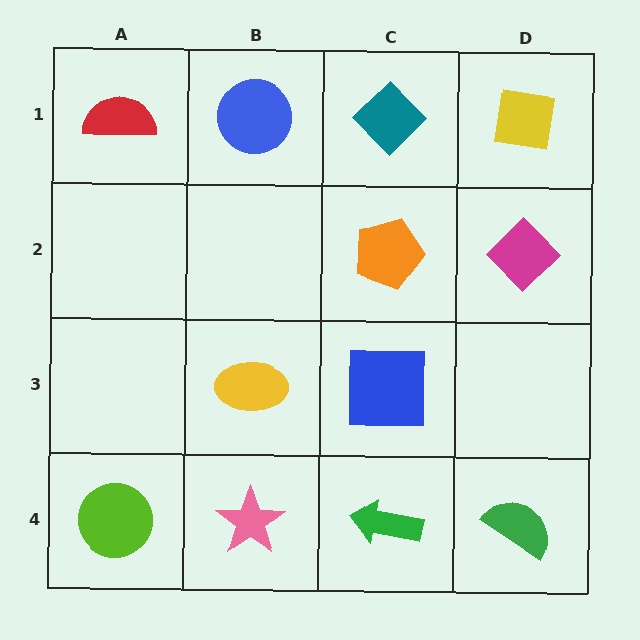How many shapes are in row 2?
2 shapes.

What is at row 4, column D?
A green semicircle.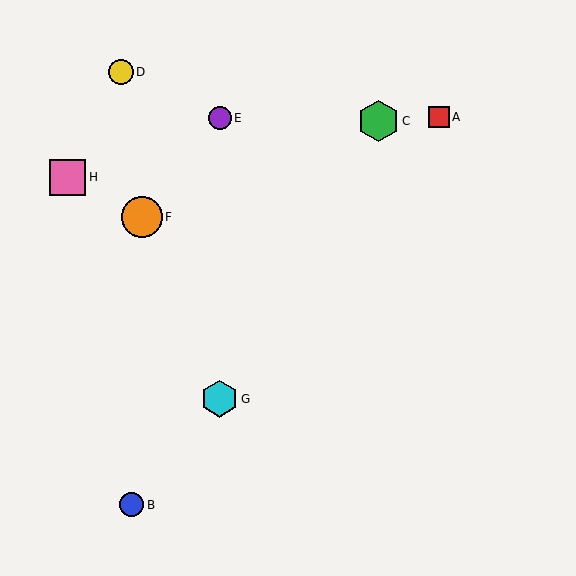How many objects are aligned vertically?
2 objects (E, G) are aligned vertically.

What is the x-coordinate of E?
Object E is at x≈220.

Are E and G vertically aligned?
Yes, both are at x≈220.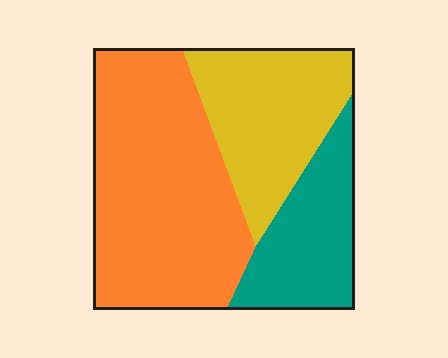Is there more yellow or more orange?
Orange.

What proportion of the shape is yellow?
Yellow takes up about one quarter (1/4) of the shape.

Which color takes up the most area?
Orange, at roughly 50%.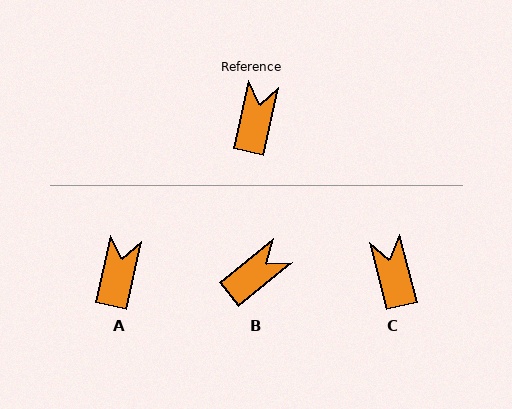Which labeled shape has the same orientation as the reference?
A.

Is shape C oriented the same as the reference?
No, it is off by about 27 degrees.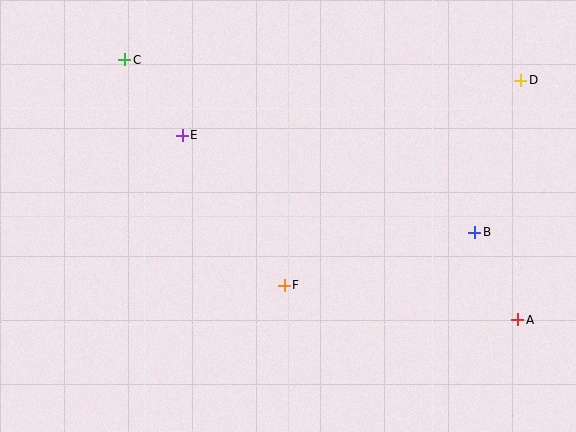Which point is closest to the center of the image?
Point F at (284, 285) is closest to the center.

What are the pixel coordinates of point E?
Point E is at (182, 135).